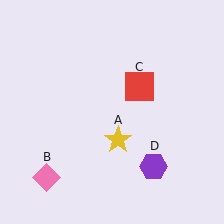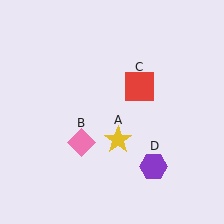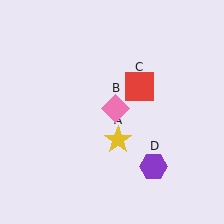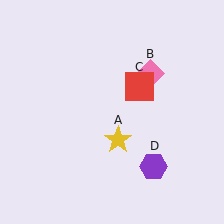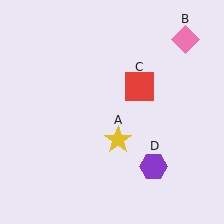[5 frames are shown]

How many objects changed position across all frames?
1 object changed position: pink diamond (object B).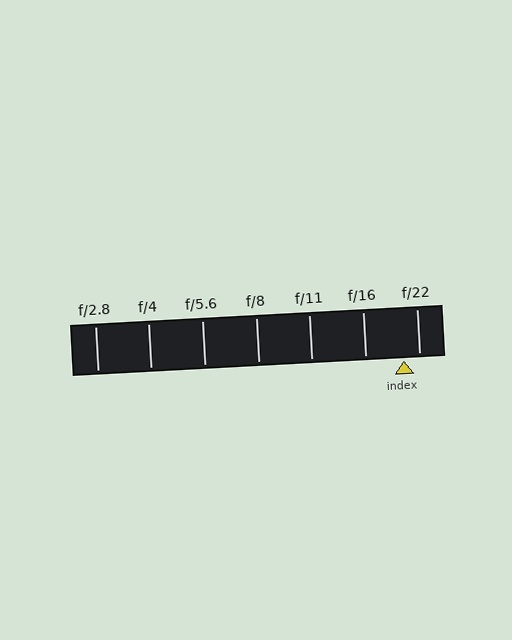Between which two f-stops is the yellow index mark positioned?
The index mark is between f/16 and f/22.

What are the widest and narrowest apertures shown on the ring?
The widest aperture shown is f/2.8 and the narrowest is f/22.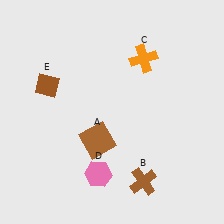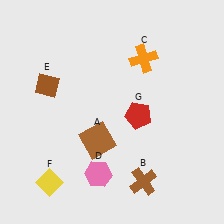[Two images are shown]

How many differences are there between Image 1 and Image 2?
There are 2 differences between the two images.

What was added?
A yellow diamond (F), a red pentagon (G) were added in Image 2.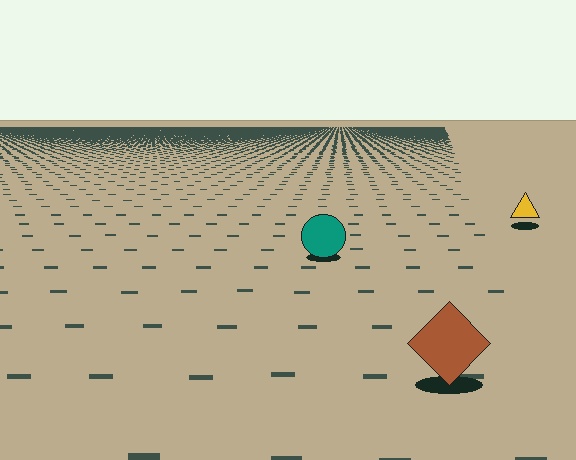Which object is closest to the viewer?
The brown diamond is closest. The texture marks near it are larger and more spread out.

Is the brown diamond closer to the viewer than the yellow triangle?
Yes. The brown diamond is closer — you can tell from the texture gradient: the ground texture is coarser near it.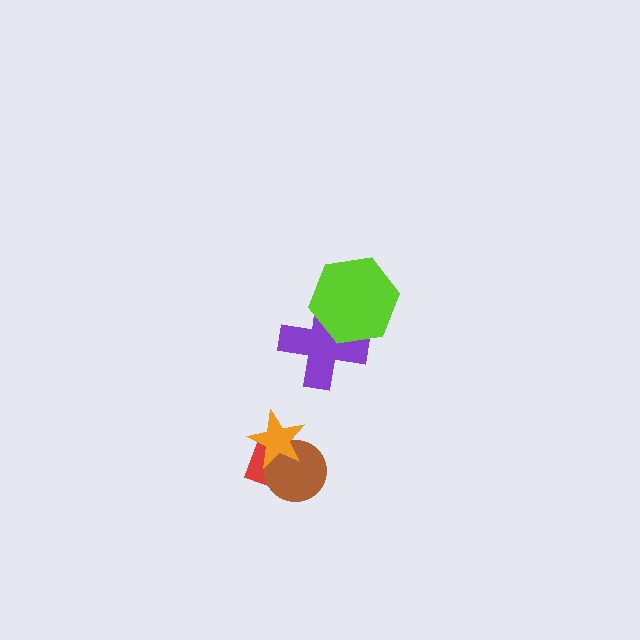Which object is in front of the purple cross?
The lime hexagon is in front of the purple cross.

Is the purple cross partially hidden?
Yes, it is partially covered by another shape.